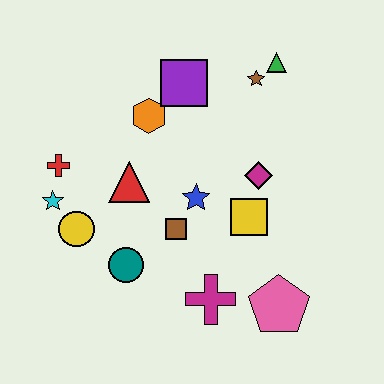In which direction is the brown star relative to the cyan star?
The brown star is to the right of the cyan star.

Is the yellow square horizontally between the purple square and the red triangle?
No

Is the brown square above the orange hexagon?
No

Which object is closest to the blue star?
The brown square is closest to the blue star.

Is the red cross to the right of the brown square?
No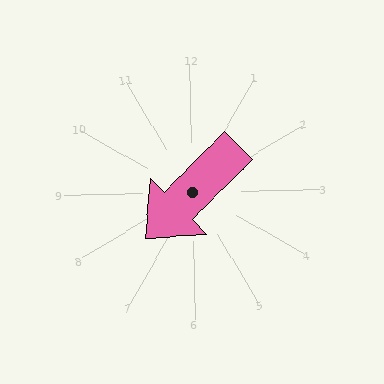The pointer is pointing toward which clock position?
Roughly 8 o'clock.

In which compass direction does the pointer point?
Southwest.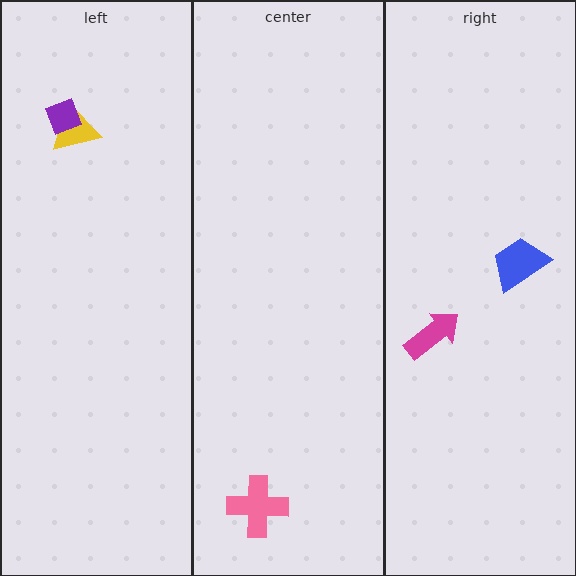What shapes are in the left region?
The yellow triangle, the purple diamond.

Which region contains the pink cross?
The center region.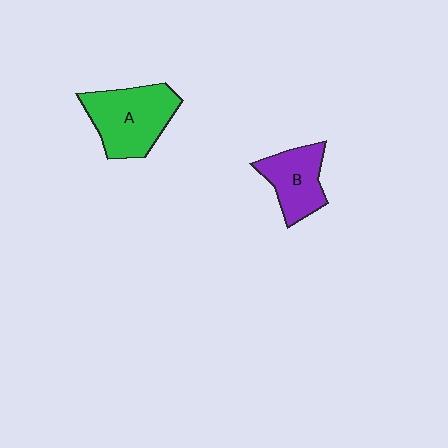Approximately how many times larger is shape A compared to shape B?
Approximately 1.4 times.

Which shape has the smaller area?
Shape B (purple).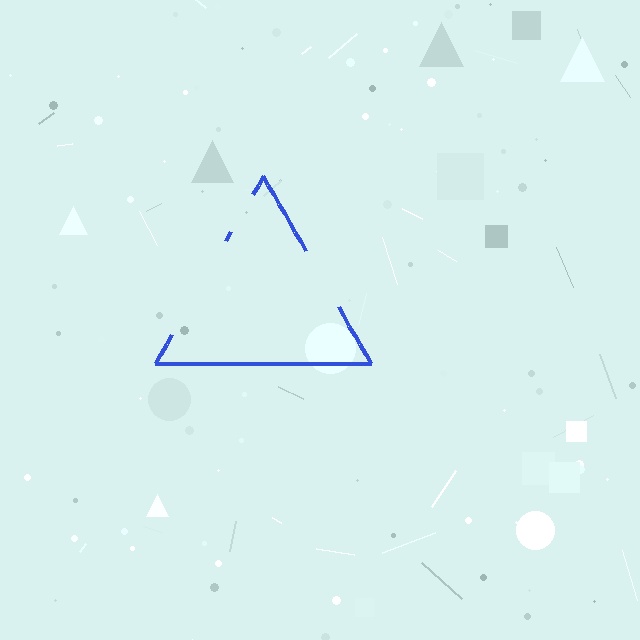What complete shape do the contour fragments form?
The contour fragments form a triangle.